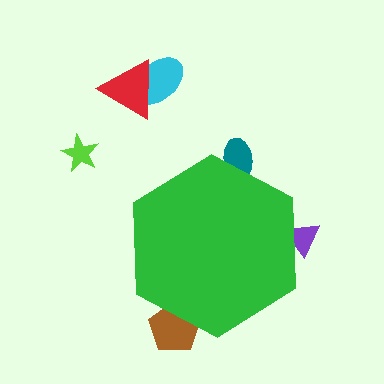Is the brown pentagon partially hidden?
Yes, the brown pentagon is partially hidden behind the green hexagon.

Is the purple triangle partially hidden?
Yes, the purple triangle is partially hidden behind the green hexagon.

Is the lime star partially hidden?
No, the lime star is fully visible.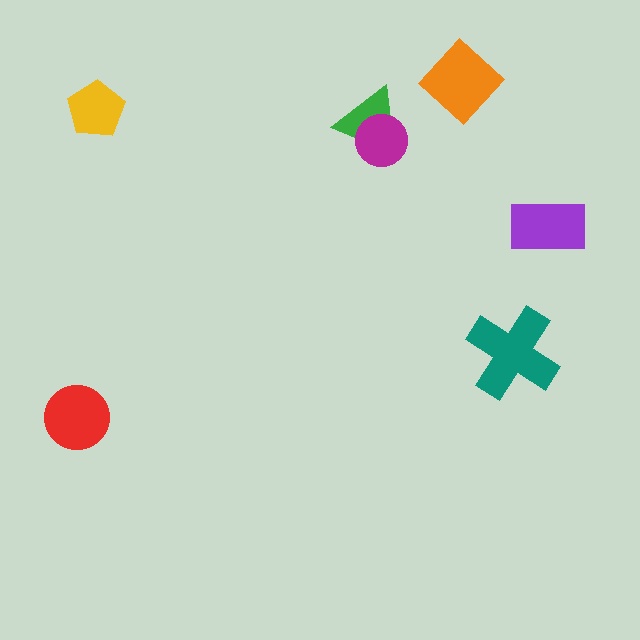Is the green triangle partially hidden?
Yes, it is partially covered by another shape.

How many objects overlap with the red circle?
0 objects overlap with the red circle.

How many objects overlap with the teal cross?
0 objects overlap with the teal cross.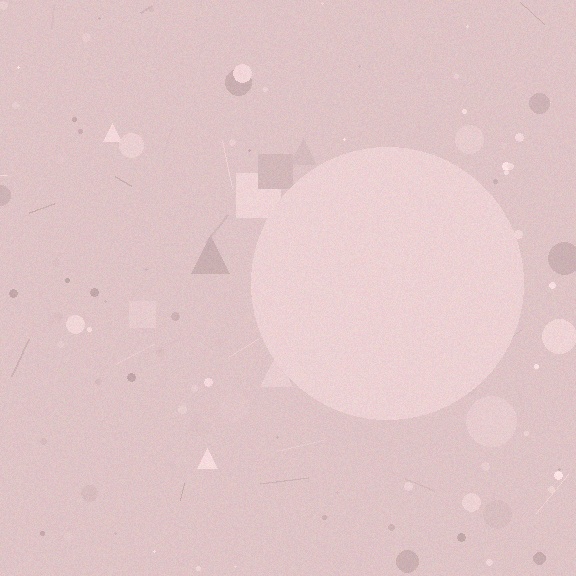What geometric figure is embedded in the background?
A circle is embedded in the background.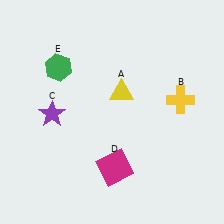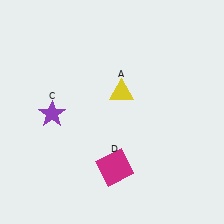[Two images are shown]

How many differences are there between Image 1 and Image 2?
There are 2 differences between the two images.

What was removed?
The green hexagon (E), the yellow cross (B) were removed in Image 2.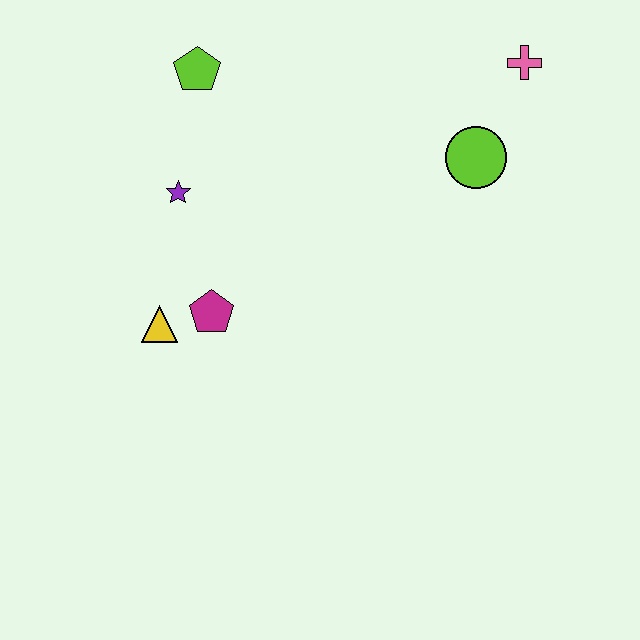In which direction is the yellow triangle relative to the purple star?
The yellow triangle is below the purple star.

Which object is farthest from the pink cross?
The yellow triangle is farthest from the pink cross.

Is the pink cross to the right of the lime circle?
Yes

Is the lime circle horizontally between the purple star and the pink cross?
Yes